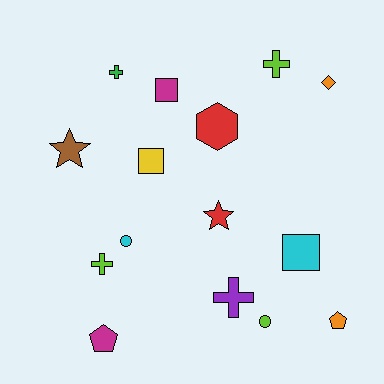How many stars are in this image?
There are 2 stars.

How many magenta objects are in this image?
There are 2 magenta objects.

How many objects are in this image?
There are 15 objects.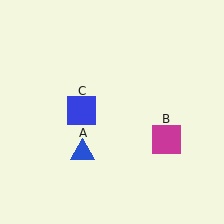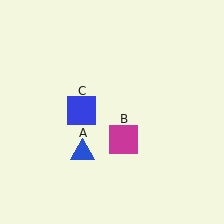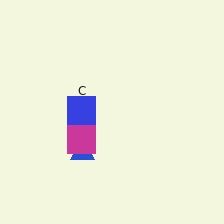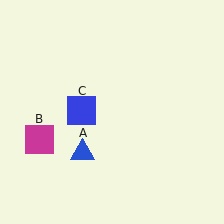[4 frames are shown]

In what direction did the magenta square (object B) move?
The magenta square (object B) moved left.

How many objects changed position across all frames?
1 object changed position: magenta square (object B).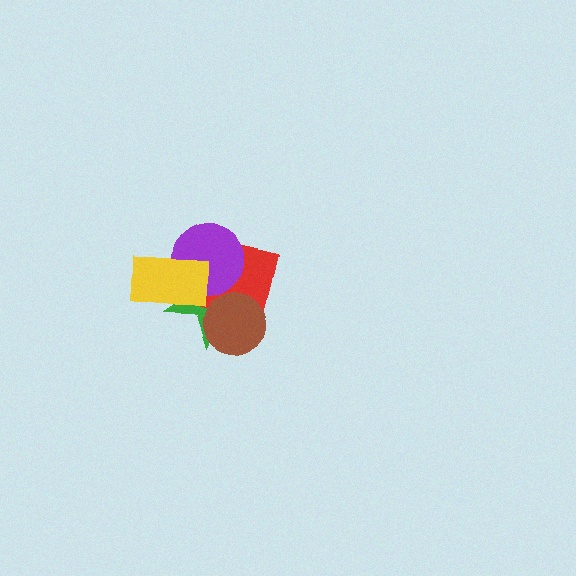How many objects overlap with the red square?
3 objects overlap with the red square.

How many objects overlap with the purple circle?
3 objects overlap with the purple circle.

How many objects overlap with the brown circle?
2 objects overlap with the brown circle.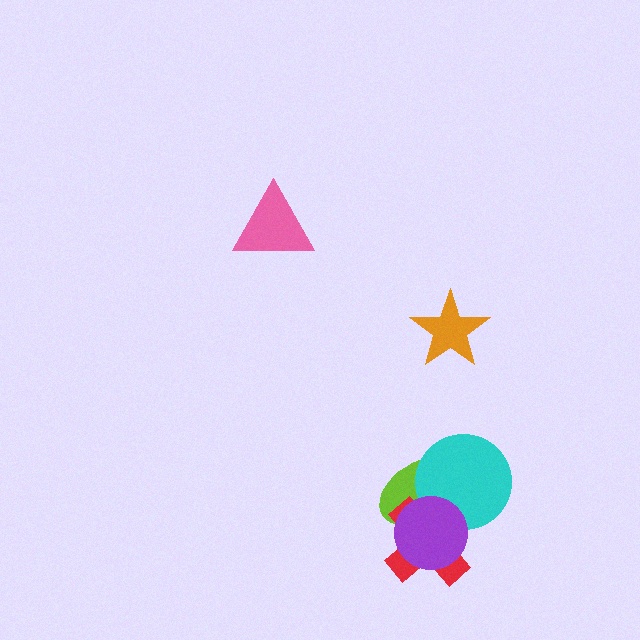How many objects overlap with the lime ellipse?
3 objects overlap with the lime ellipse.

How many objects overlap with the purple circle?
3 objects overlap with the purple circle.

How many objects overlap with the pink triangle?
0 objects overlap with the pink triangle.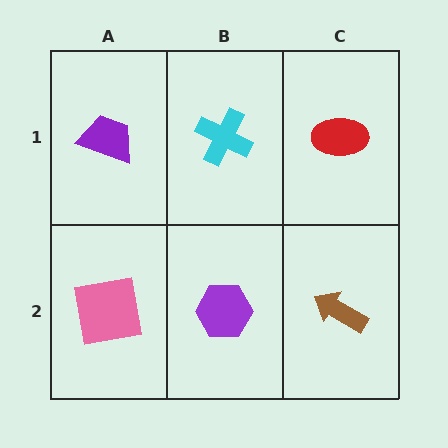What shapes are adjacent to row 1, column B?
A purple hexagon (row 2, column B), a purple trapezoid (row 1, column A), a red ellipse (row 1, column C).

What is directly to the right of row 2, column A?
A purple hexagon.